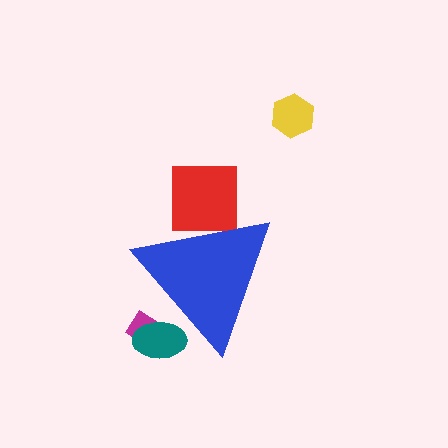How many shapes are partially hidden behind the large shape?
3 shapes are partially hidden.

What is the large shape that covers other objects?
A blue triangle.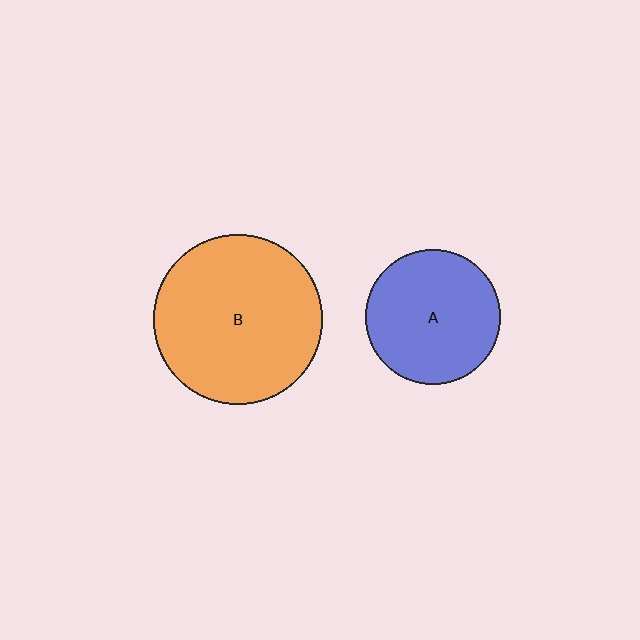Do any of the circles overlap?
No, none of the circles overlap.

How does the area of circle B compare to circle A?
Approximately 1.6 times.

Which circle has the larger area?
Circle B (orange).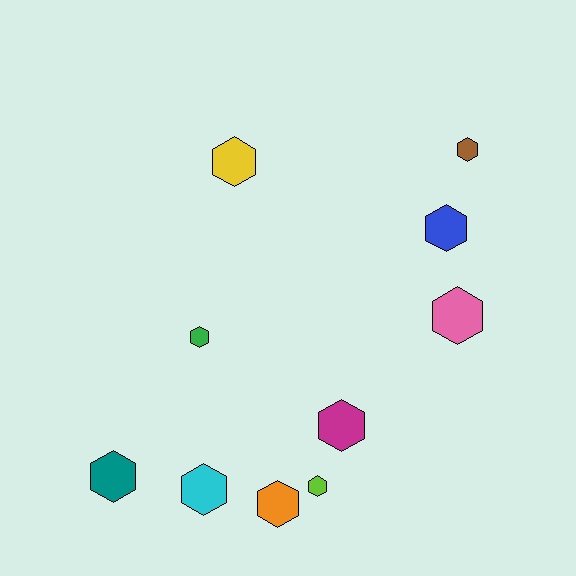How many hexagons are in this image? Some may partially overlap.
There are 10 hexagons.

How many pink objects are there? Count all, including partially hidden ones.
There is 1 pink object.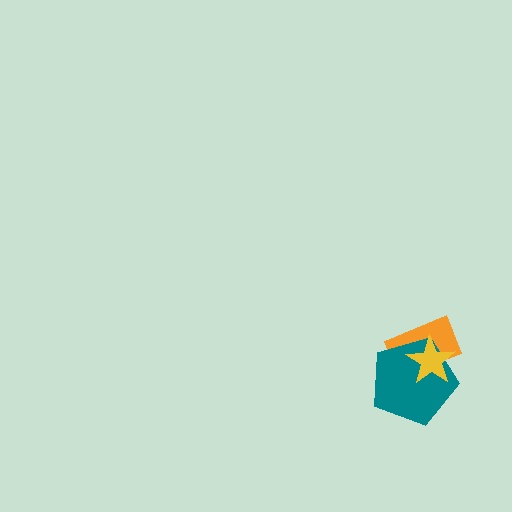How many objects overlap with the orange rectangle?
2 objects overlap with the orange rectangle.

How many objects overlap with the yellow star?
2 objects overlap with the yellow star.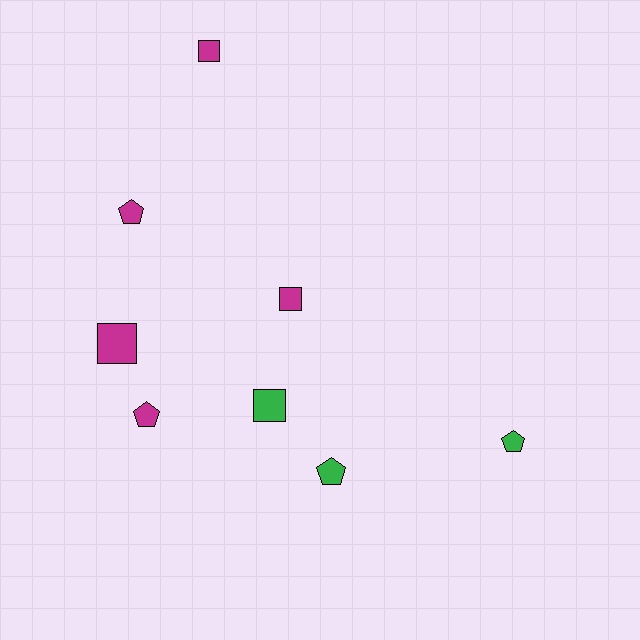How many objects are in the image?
There are 8 objects.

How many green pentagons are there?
There are 2 green pentagons.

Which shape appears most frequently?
Pentagon, with 4 objects.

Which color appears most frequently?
Magenta, with 5 objects.